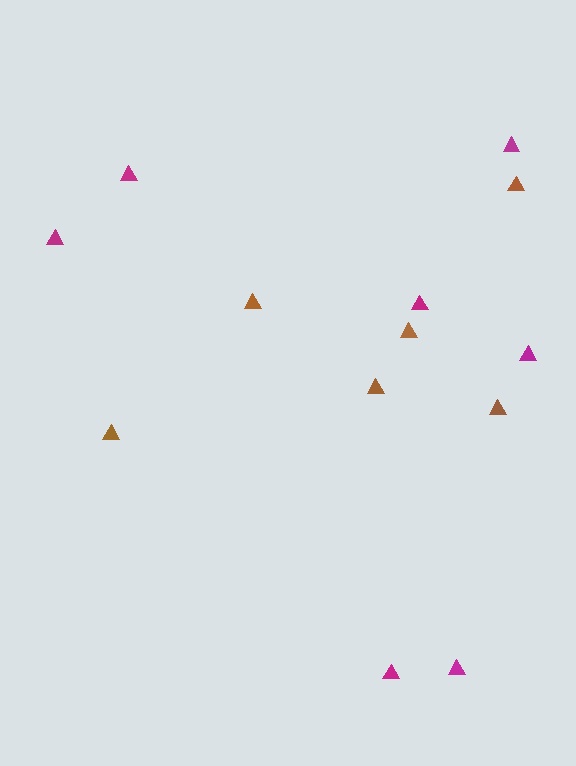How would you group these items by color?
There are 2 groups: one group of magenta triangles (7) and one group of brown triangles (6).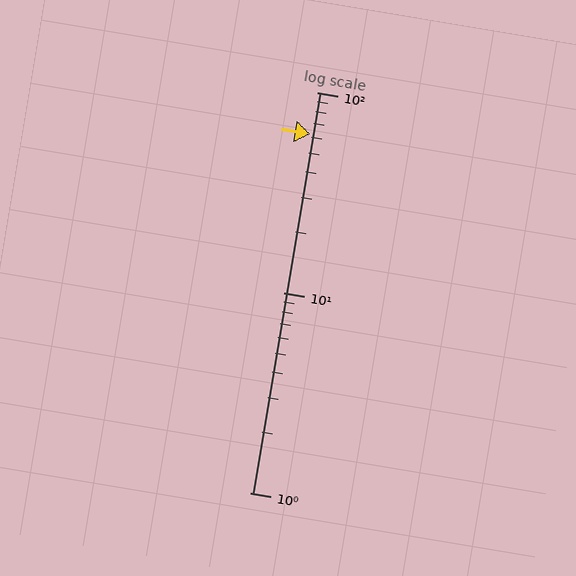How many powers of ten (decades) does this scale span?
The scale spans 2 decades, from 1 to 100.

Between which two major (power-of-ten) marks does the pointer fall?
The pointer is between 10 and 100.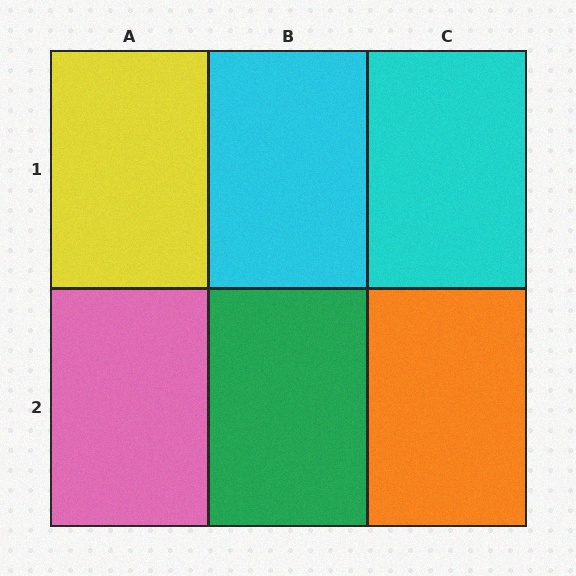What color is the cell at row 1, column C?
Cyan.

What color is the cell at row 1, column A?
Yellow.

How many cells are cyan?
2 cells are cyan.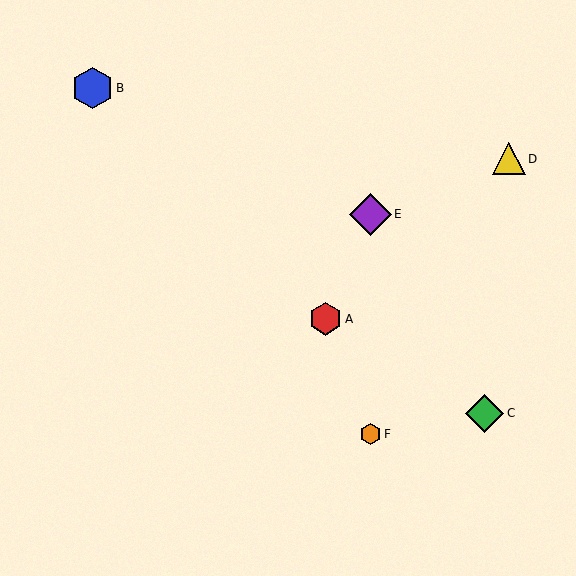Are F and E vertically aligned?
Yes, both are at x≈370.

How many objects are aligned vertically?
2 objects (E, F) are aligned vertically.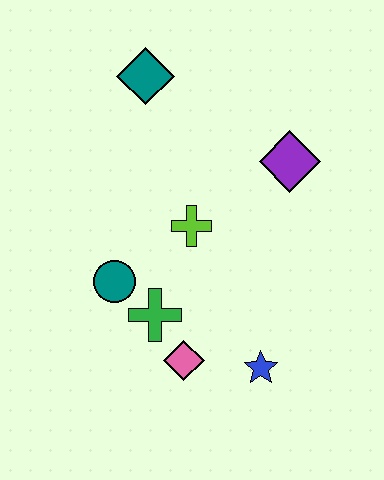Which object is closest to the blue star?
The pink diamond is closest to the blue star.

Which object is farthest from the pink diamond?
The teal diamond is farthest from the pink diamond.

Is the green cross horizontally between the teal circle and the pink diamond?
Yes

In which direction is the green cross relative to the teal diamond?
The green cross is below the teal diamond.